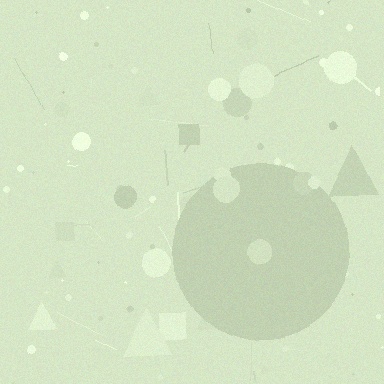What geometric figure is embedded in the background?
A circle is embedded in the background.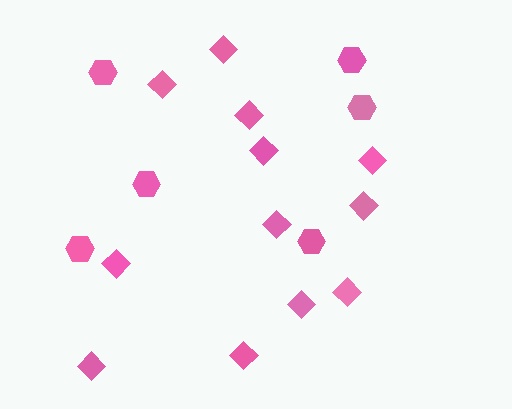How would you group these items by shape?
There are 2 groups: one group of hexagons (6) and one group of diamonds (12).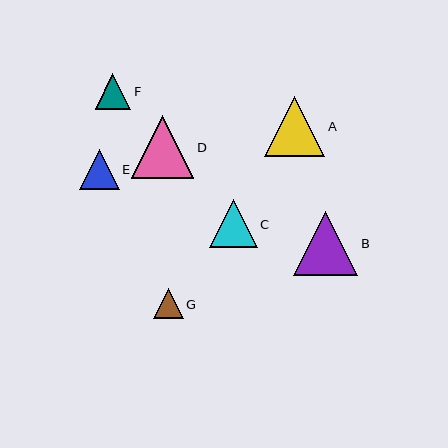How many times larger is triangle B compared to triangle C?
Triangle B is approximately 1.4 times the size of triangle C.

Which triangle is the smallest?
Triangle G is the smallest with a size of approximately 30 pixels.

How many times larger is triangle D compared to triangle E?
Triangle D is approximately 1.6 times the size of triangle E.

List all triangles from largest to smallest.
From largest to smallest: B, D, A, C, E, F, G.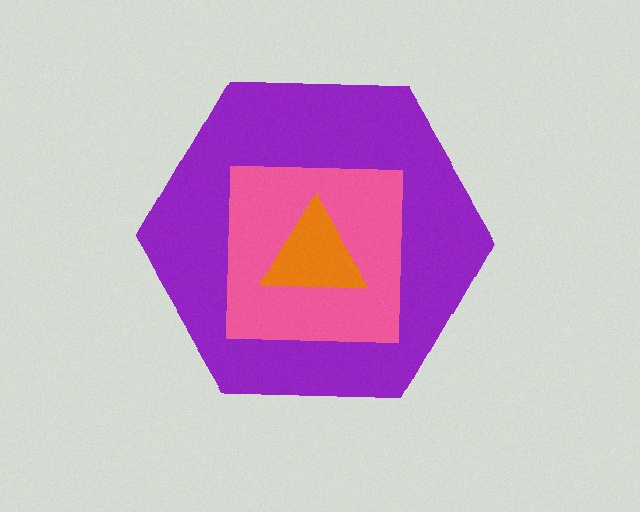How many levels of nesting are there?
3.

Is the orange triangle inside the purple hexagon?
Yes.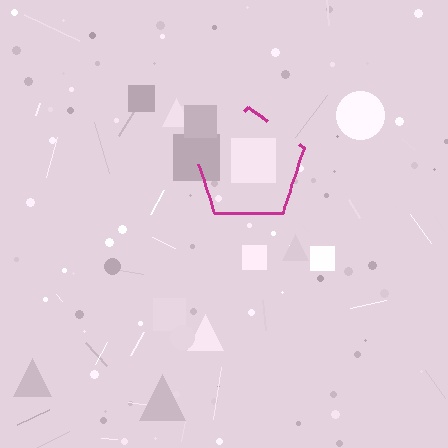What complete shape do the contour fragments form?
The contour fragments form a pentagon.